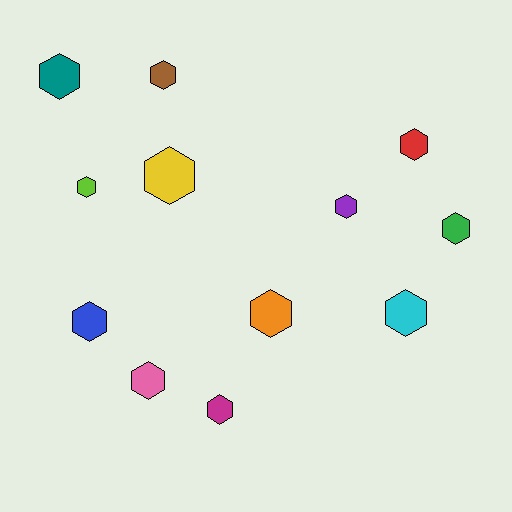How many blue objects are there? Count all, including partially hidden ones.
There is 1 blue object.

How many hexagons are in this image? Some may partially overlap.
There are 12 hexagons.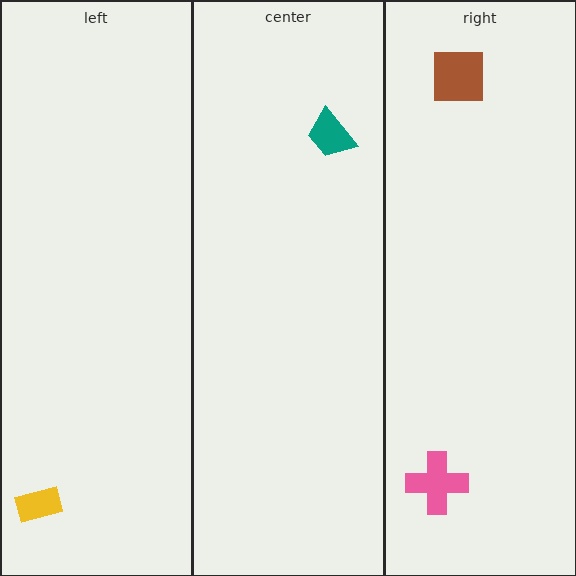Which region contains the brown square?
The right region.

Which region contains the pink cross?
The right region.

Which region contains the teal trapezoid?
The center region.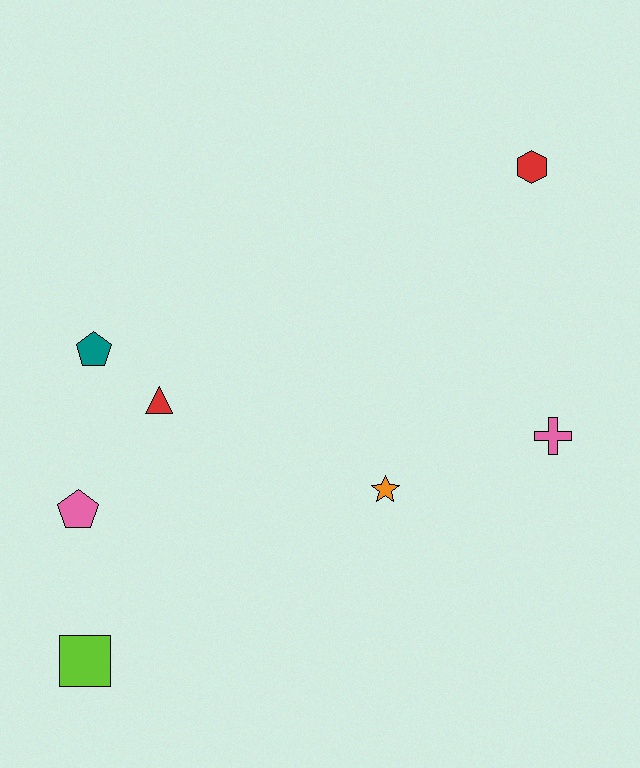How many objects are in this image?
There are 7 objects.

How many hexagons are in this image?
There is 1 hexagon.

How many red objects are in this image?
There are 2 red objects.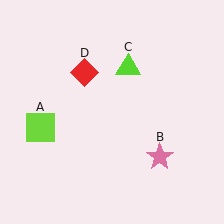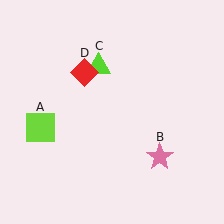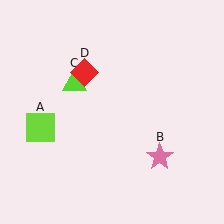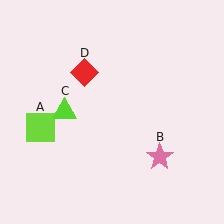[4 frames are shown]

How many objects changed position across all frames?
1 object changed position: lime triangle (object C).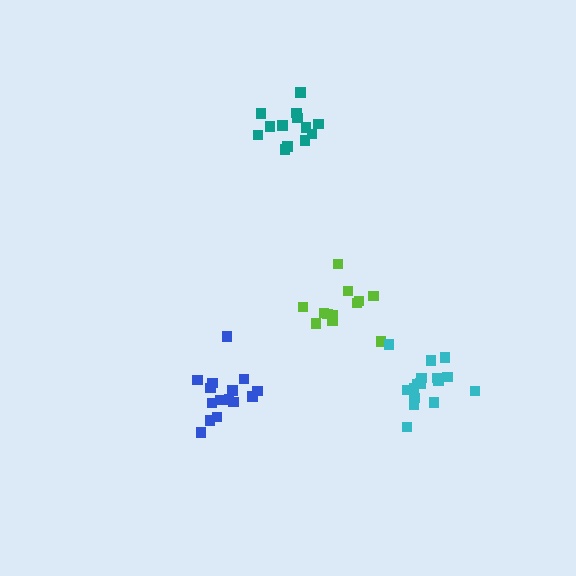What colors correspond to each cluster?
The clusters are colored: lime, blue, teal, cyan.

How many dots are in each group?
Group 1: 12 dots, Group 2: 16 dots, Group 3: 13 dots, Group 4: 16 dots (57 total).